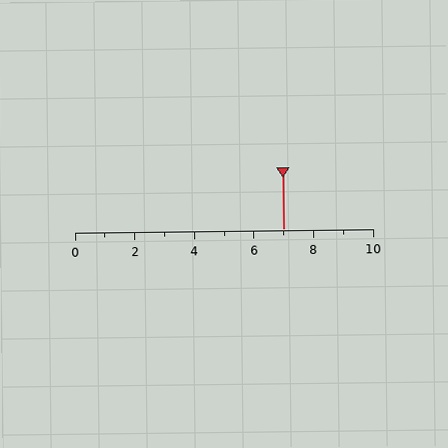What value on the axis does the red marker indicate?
The marker indicates approximately 7.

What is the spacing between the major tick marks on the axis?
The major ticks are spaced 2 apart.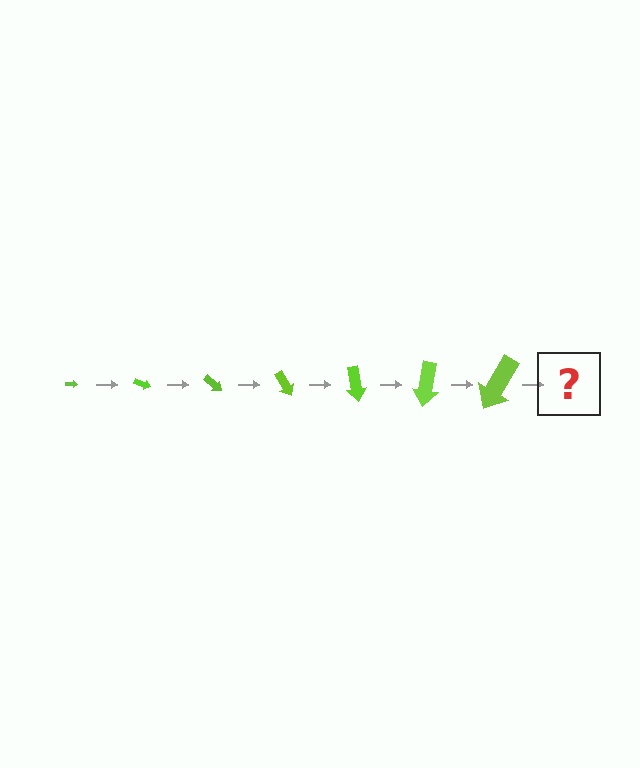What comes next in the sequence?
The next element should be an arrow, larger than the previous one and rotated 140 degrees from the start.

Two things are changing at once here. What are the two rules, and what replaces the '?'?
The two rules are that the arrow grows larger each step and it rotates 20 degrees each step. The '?' should be an arrow, larger than the previous one and rotated 140 degrees from the start.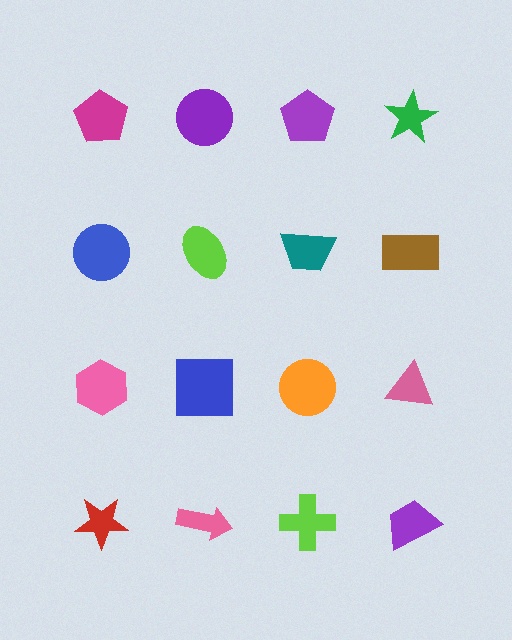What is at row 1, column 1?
A magenta pentagon.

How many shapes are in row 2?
4 shapes.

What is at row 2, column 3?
A teal trapezoid.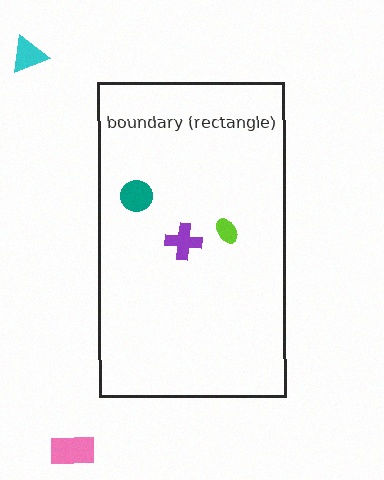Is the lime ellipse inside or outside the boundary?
Inside.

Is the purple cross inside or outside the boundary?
Inside.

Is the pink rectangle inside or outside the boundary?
Outside.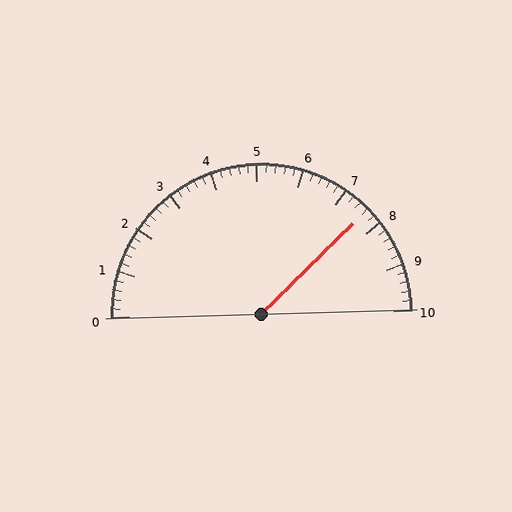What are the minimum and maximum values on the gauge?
The gauge ranges from 0 to 10.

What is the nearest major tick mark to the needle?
The nearest major tick mark is 8.